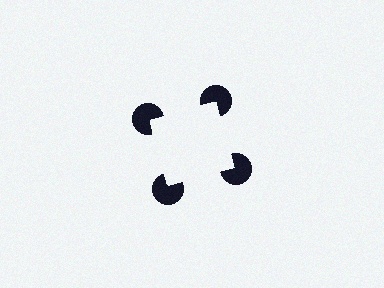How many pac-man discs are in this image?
There are 4 — one at each vertex of the illusory square.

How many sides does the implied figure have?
4 sides.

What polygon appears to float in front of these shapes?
An illusory square — its edges are inferred from the aligned wedge cuts in the pac-man discs, not physically drawn.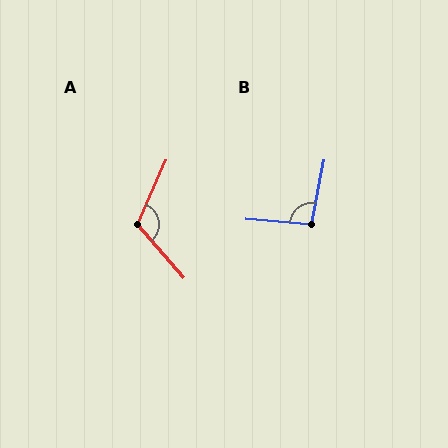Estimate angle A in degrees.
Approximately 116 degrees.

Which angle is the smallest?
B, at approximately 96 degrees.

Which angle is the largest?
A, at approximately 116 degrees.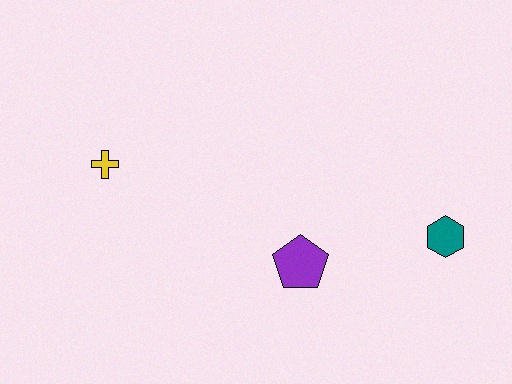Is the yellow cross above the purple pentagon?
Yes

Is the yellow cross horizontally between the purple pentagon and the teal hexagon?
No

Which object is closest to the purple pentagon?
The teal hexagon is closest to the purple pentagon.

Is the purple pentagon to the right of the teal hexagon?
No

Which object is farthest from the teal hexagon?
The yellow cross is farthest from the teal hexagon.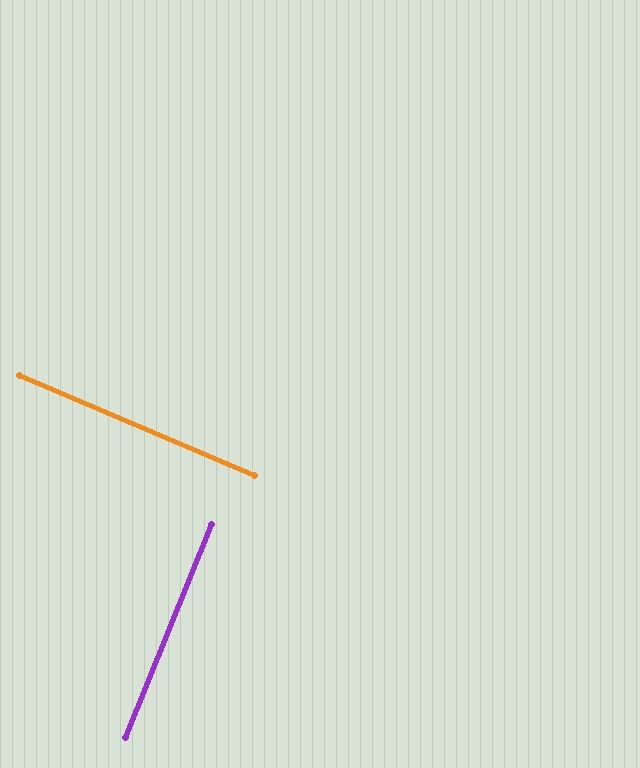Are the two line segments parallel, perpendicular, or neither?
Perpendicular — they meet at approximately 89°.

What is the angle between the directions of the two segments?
Approximately 89 degrees.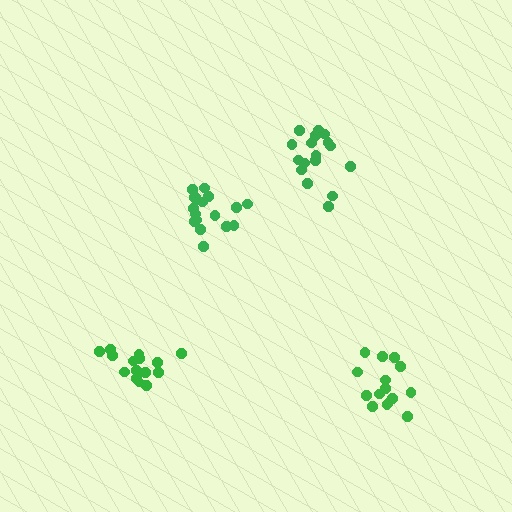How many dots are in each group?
Group 1: 15 dots, Group 2: 17 dots, Group 3: 15 dots, Group 4: 18 dots (65 total).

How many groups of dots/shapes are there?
There are 4 groups.